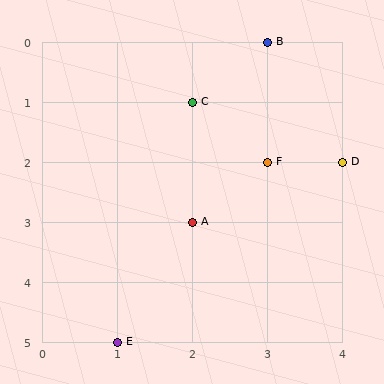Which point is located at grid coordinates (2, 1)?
Point C is at (2, 1).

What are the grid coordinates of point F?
Point F is at grid coordinates (3, 2).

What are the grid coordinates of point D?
Point D is at grid coordinates (4, 2).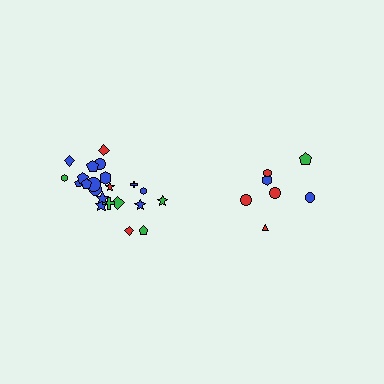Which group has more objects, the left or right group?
The left group.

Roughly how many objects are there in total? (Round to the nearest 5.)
Roughly 30 objects in total.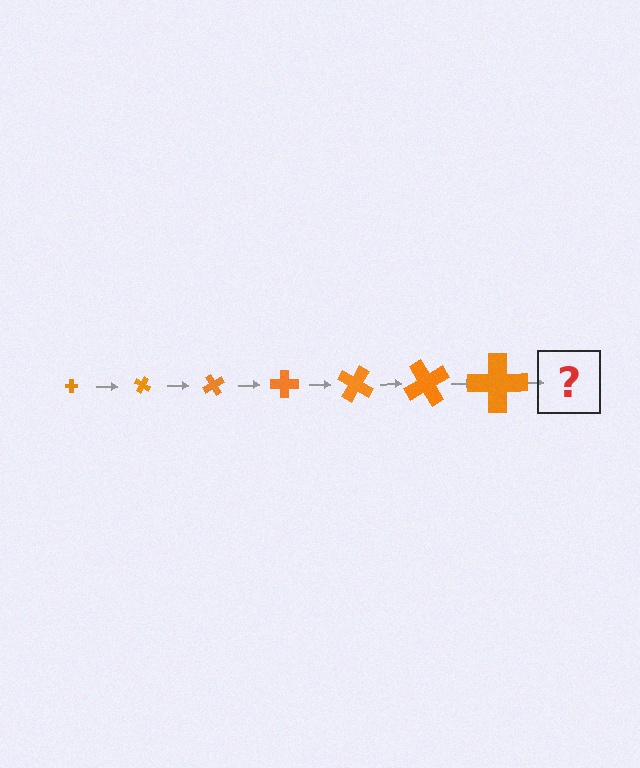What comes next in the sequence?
The next element should be a cross, larger than the previous one and rotated 210 degrees from the start.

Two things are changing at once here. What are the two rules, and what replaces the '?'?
The two rules are that the cross grows larger each step and it rotates 30 degrees each step. The '?' should be a cross, larger than the previous one and rotated 210 degrees from the start.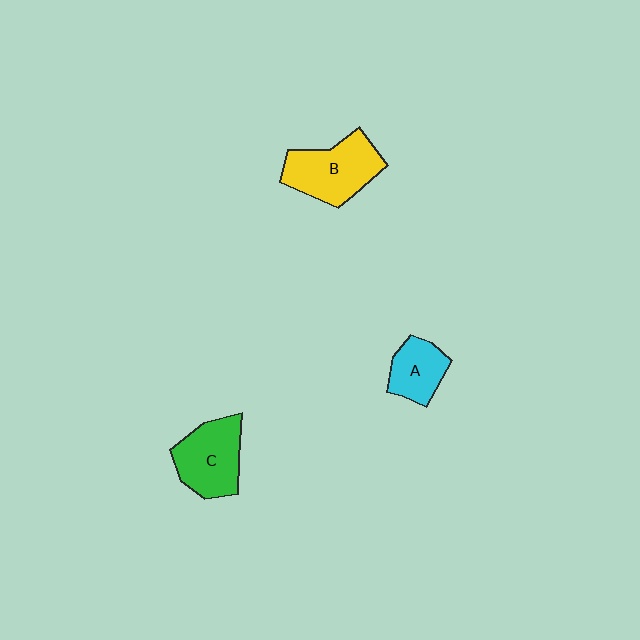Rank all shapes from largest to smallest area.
From largest to smallest: B (yellow), C (green), A (cyan).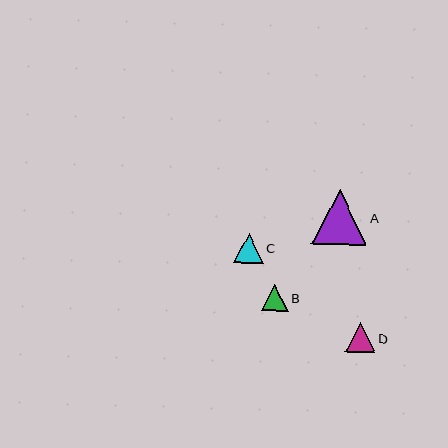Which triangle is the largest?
Triangle A is the largest with a size of approximately 55 pixels.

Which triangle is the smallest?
Triangle B is the smallest with a size of approximately 27 pixels.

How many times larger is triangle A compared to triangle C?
Triangle A is approximately 1.9 times the size of triangle C.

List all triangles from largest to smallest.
From largest to smallest: A, D, C, B.